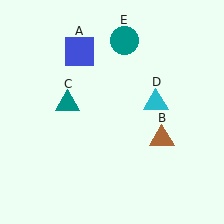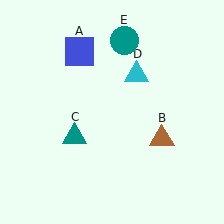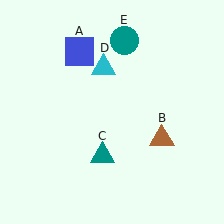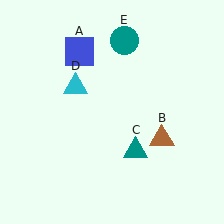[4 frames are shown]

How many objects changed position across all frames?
2 objects changed position: teal triangle (object C), cyan triangle (object D).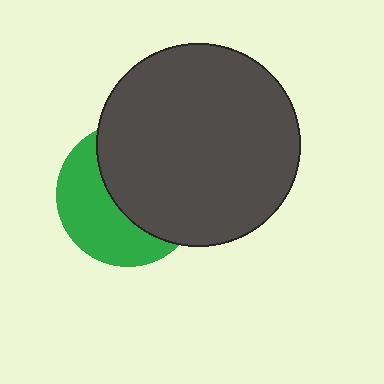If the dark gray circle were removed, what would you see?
You would see the complete green circle.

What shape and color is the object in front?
The object in front is a dark gray circle.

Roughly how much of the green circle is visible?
A small part of it is visible (roughly 44%).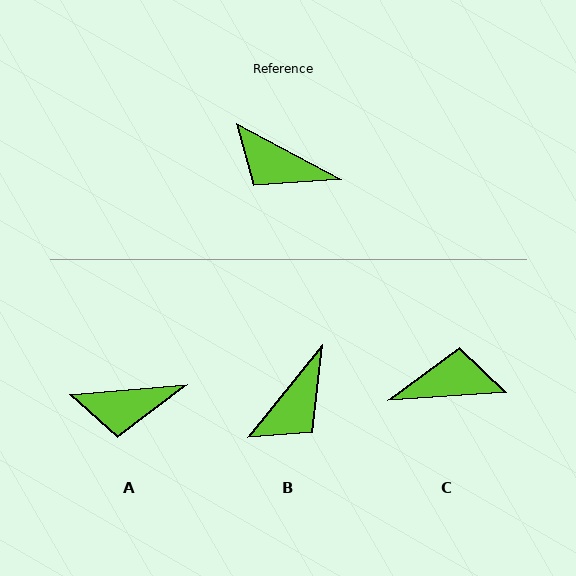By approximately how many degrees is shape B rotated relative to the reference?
Approximately 80 degrees counter-clockwise.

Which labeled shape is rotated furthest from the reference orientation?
C, about 148 degrees away.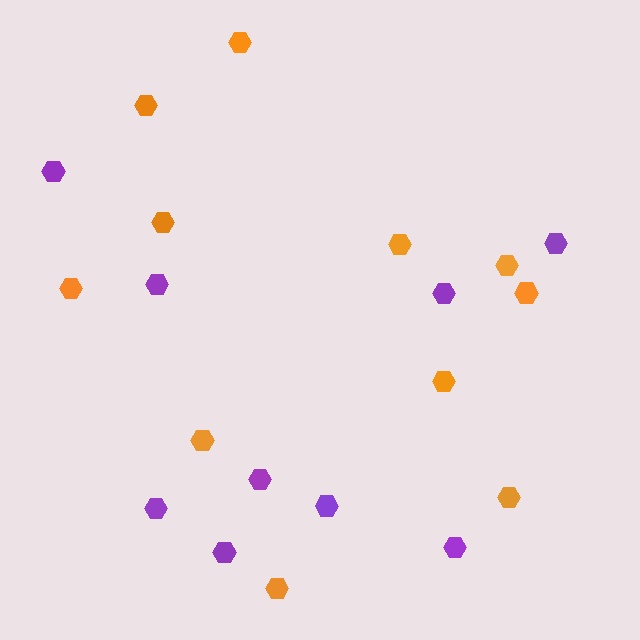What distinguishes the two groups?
There are 2 groups: one group of purple hexagons (9) and one group of orange hexagons (11).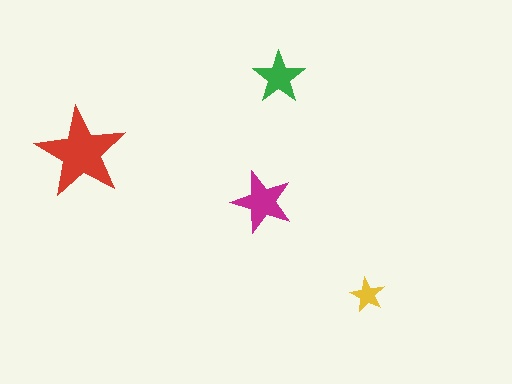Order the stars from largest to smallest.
the red one, the magenta one, the green one, the yellow one.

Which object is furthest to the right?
The yellow star is rightmost.